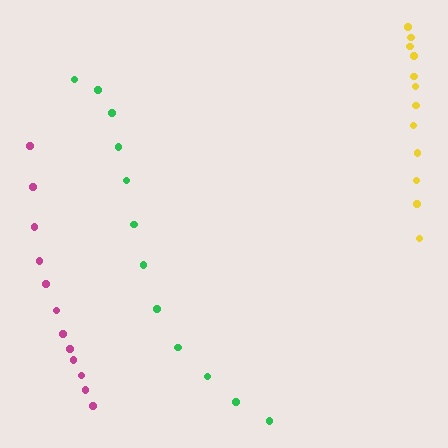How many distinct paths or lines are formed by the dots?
There are 3 distinct paths.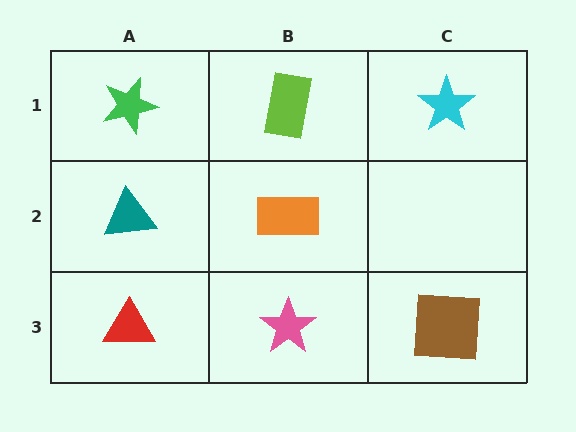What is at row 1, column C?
A cyan star.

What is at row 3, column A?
A red triangle.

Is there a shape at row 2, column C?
No, that cell is empty.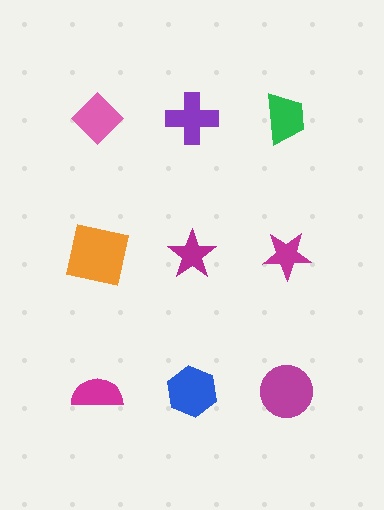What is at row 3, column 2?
A blue hexagon.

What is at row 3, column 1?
A magenta semicircle.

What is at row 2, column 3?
A magenta star.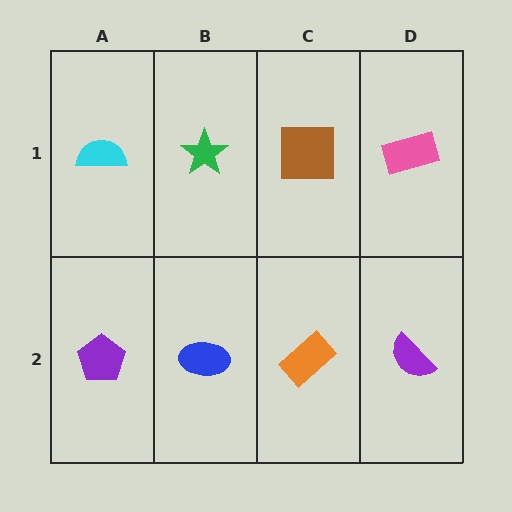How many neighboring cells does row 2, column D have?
2.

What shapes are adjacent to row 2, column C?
A brown square (row 1, column C), a blue ellipse (row 2, column B), a purple semicircle (row 2, column D).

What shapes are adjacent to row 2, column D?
A pink rectangle (row 1, column D), an orange rectangle (row 2, column C).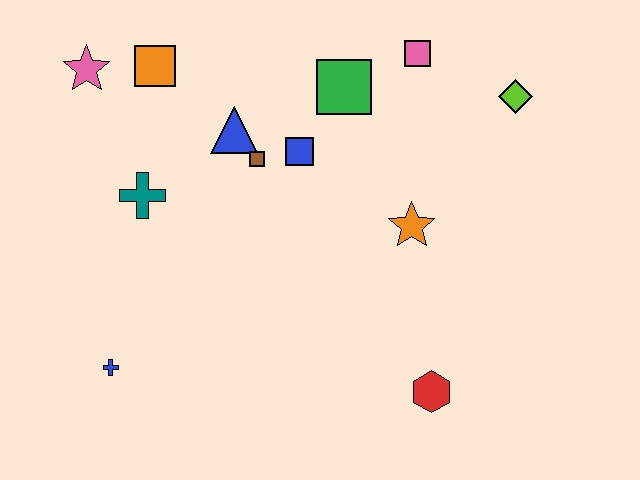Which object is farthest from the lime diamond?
The blue cross is farthest from the lime diamond.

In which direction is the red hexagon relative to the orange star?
The red hexagon is below the orange star.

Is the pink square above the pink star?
Yes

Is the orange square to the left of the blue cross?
No